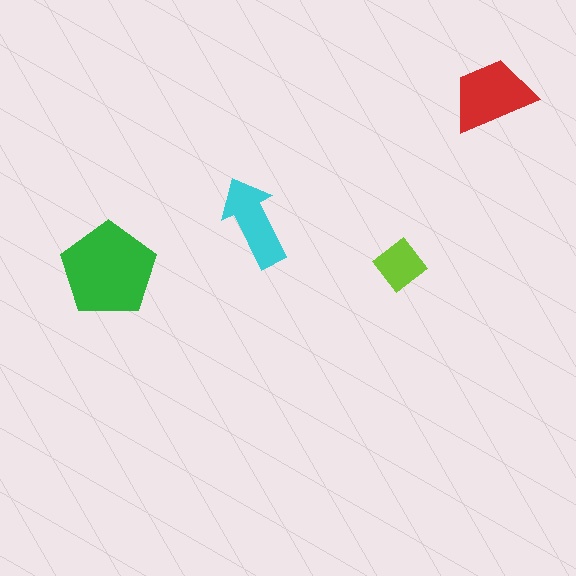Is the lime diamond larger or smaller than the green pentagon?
Smaller.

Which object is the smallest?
The lime diamond.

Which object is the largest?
The green pentagon.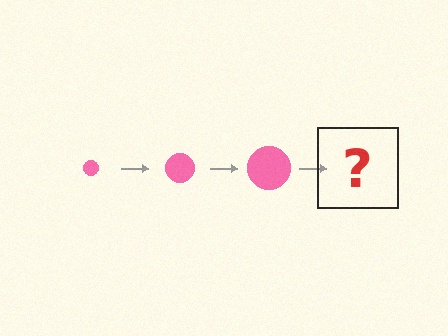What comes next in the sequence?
The next element should be a pink circle, larger than the previous one.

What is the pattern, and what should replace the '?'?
The pattern is that the circle gets progressively larger each step. The '?' should be a pink circle, larger than the previous one.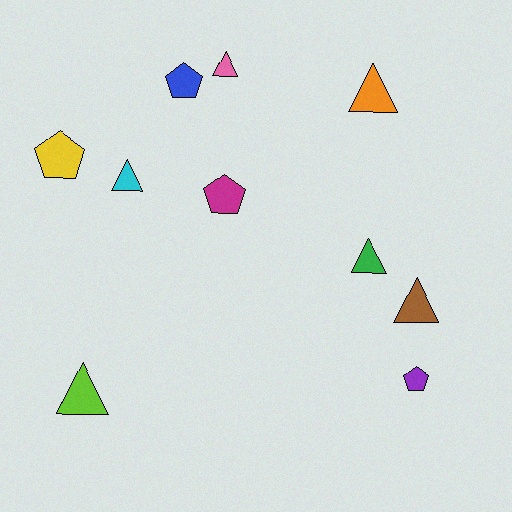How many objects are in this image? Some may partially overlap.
There are 10 objects.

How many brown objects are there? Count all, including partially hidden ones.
There is 1 brown object.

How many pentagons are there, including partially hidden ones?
There are 4 pentagons.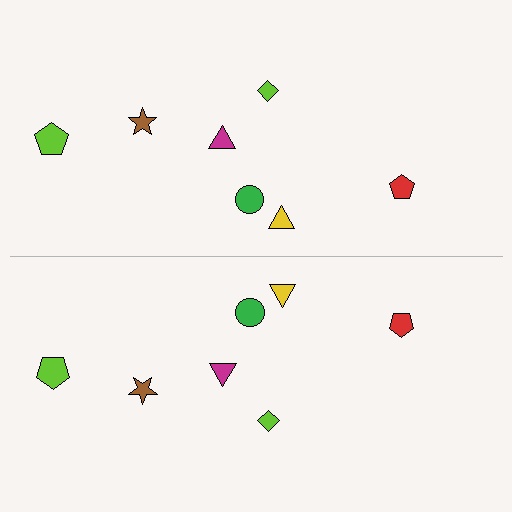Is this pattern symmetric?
Yes, this pattern has bilateral (reflection) symmetry.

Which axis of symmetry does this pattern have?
The pattern has a horizontal axis of symmetry running through the center of the image.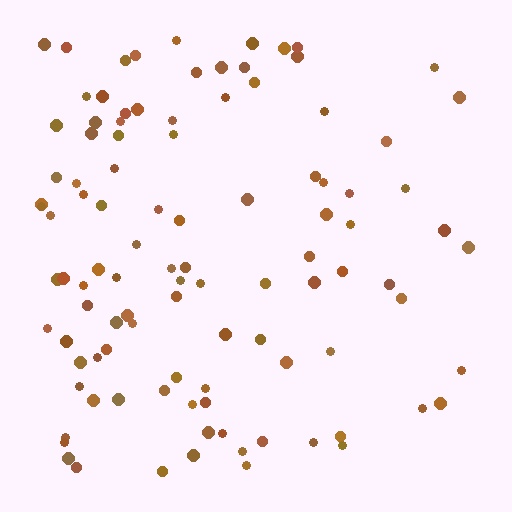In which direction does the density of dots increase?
From right to left, with the left side densest.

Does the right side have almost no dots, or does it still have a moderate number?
Still a moderate number, just noticeably fewer than the left.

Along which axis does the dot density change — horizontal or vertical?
Horizontal.